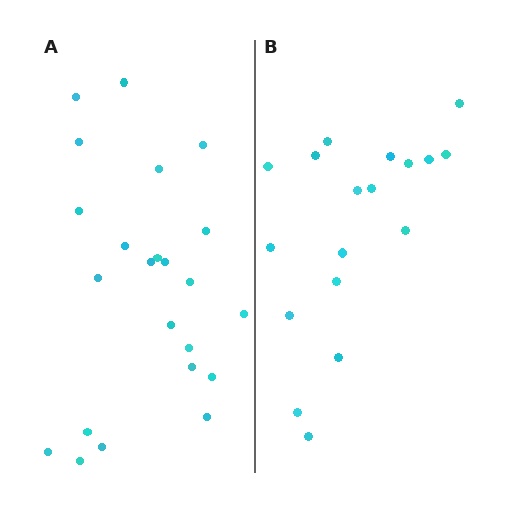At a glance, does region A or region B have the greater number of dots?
Region A (the left region) has more dots.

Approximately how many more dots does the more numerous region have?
Region A has about 5 more dots than region B.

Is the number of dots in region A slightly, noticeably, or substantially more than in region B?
Region A has noticeably more, but not dramatically so. The ratio is roughly 1.3 to 1.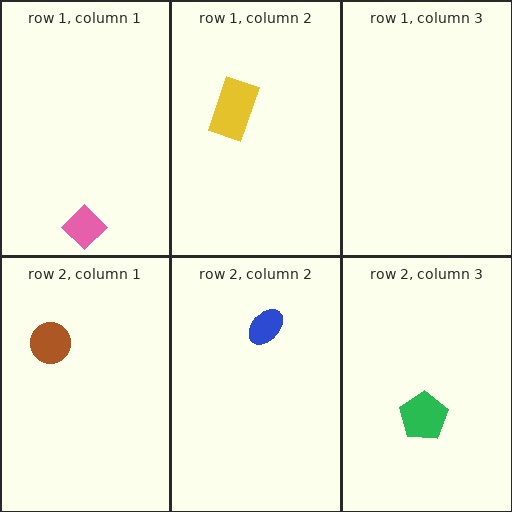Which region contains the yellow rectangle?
The row 1, column 2 region.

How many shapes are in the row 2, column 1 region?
1.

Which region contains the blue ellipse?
The row 2, column 2 region.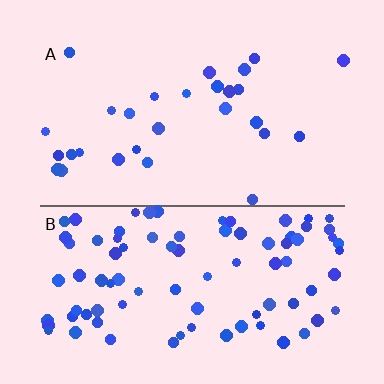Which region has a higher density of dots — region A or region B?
B (the bottom).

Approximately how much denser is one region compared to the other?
Approximately 3.0× — region B over region A.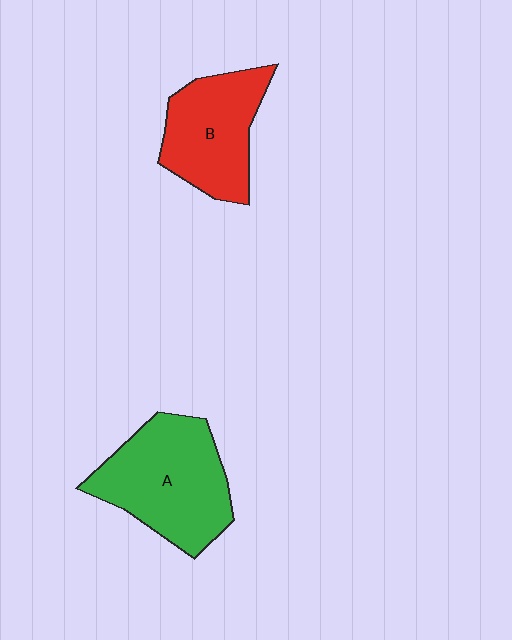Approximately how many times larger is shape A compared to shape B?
Approximately 1.3 times.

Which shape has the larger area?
Shape A (green).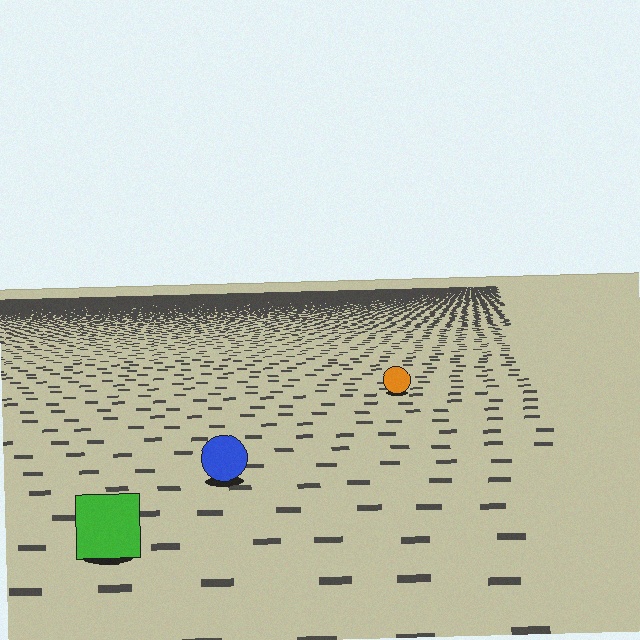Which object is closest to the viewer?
The green square is closest. The texture marks near it are larger and more spread out.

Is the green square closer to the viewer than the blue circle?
Yes. The green square is closer — you can tell from the texture gradient: the ground texture is coarser near it.